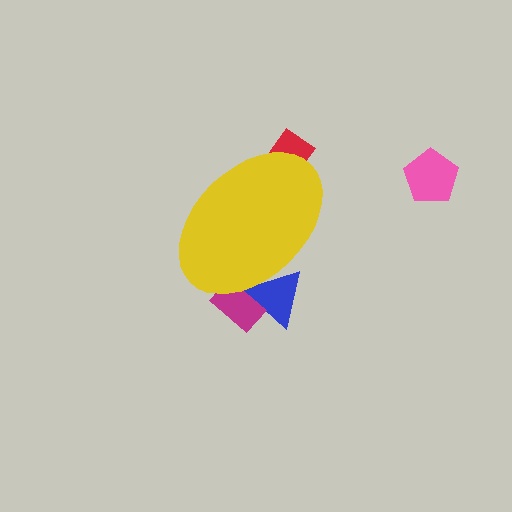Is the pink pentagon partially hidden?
No, the pink pentagon is fully visible.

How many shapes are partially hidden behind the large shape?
3 shapes are partially hidden.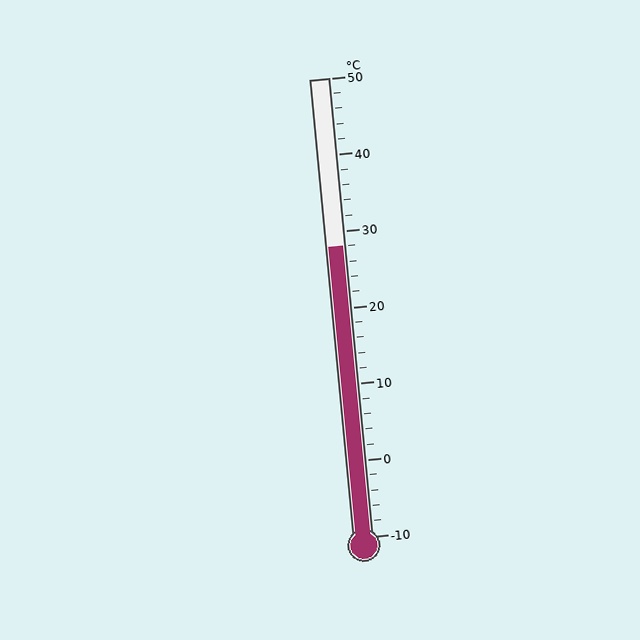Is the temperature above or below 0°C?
The temperature is above 0°C.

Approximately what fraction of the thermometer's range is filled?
The thermometer is filled to approximately 65% of its range.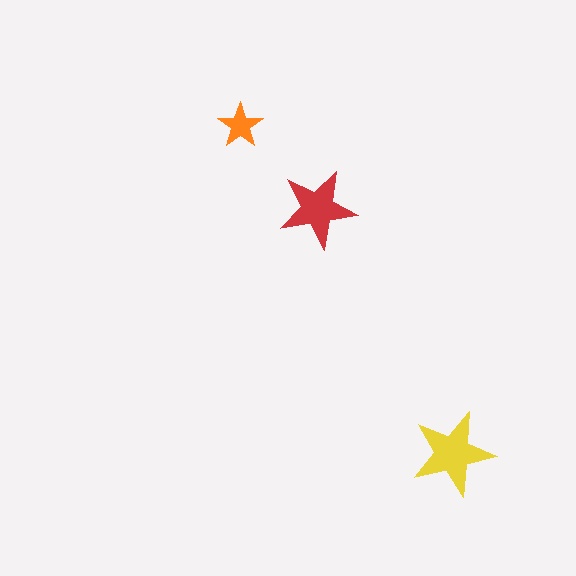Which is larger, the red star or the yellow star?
The yellow one.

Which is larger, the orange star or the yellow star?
The yellow one.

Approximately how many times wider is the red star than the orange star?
About 1.5 times wider.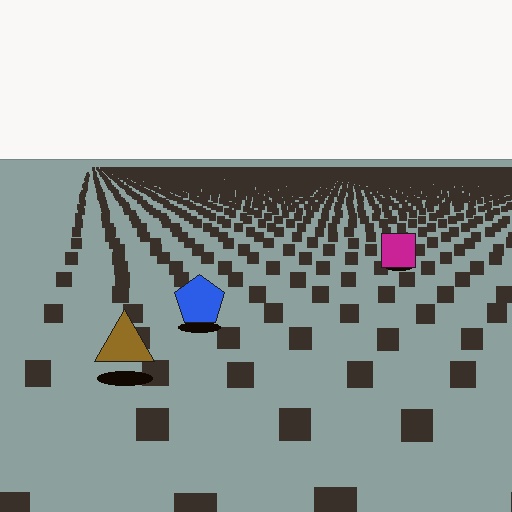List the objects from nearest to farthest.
From nearest to farthest: the brown triangle, the blue pentagon, the magenta square.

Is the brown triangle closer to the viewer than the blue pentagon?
Yes. The brown triangle is closer — you can tell from the texture gradient: the ground texture is coarser near it.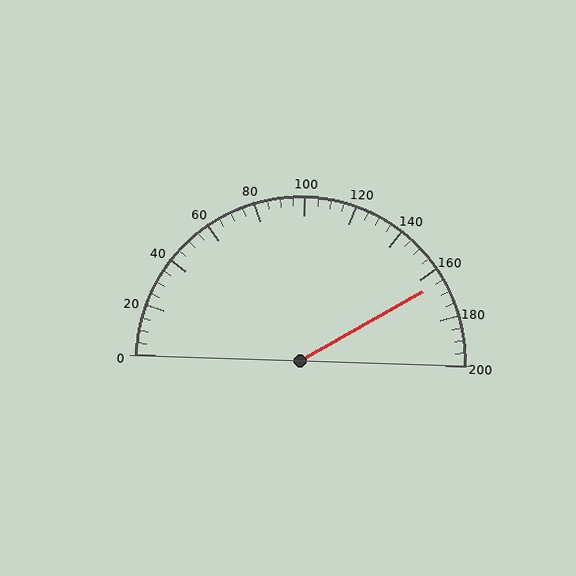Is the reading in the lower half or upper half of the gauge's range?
The reading is in the upper half of the range (0 to 200).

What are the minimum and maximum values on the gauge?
The gauge ranges from 0 to 200.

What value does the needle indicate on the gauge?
The needle indicates approximately 165.